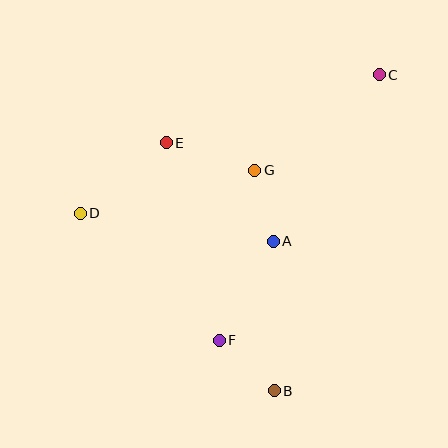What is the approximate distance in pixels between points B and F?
The distance between B and F is approximately 75 pixels.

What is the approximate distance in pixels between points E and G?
The distance between E and G is approximately 93 pixels.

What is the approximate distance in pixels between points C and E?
The distance between C and E is approximately 223 pixels.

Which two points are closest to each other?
Points A and G are closest to each other.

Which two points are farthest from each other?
Points B and C are farthest from each other.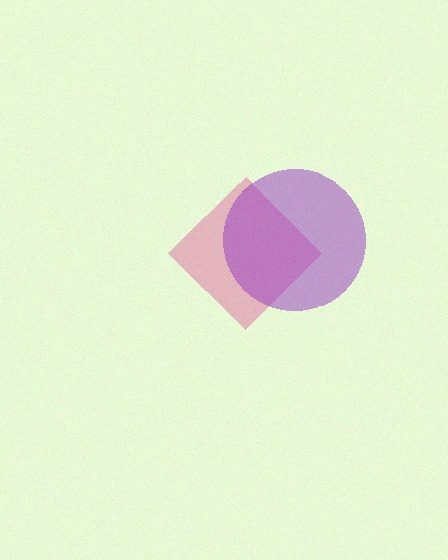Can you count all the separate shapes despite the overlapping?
Yes, there are 2 separate shapes.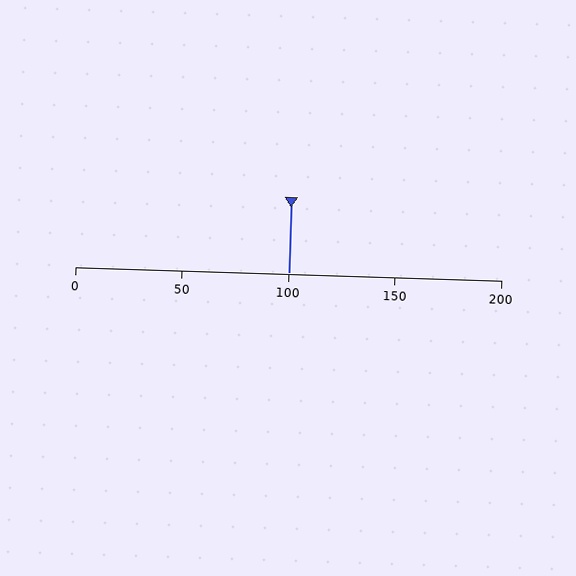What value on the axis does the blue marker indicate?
The marker indicates approximately 100.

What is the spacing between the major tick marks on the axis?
The major ticks are spaced 50 apart.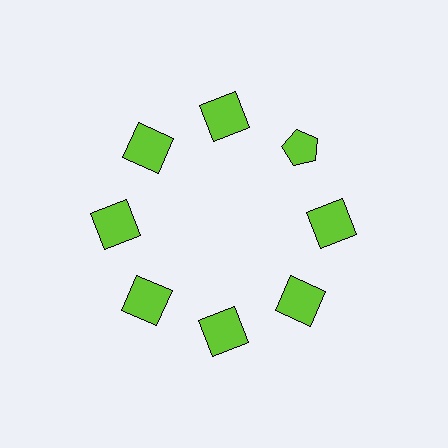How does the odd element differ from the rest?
It has a different shape: pentagon instead of square.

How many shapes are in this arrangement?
There are 8 shapes arranged in a ring pattern.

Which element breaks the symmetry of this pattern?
The lime pentagon at roughly the 2 o'clock position breaks the symmetry. All other shapes are lime squares.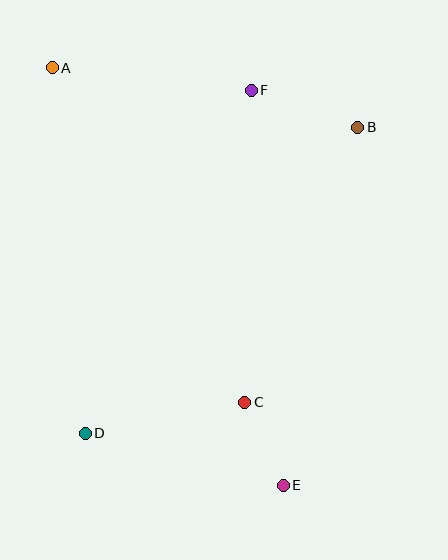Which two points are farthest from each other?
Points A and E are farthest from each other.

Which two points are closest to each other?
Points C and E are closest to each other.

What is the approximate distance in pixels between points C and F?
The distance between C and F is approximately 312 pixels.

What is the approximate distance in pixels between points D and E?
The distance between D and E is approximately 205 pixels.